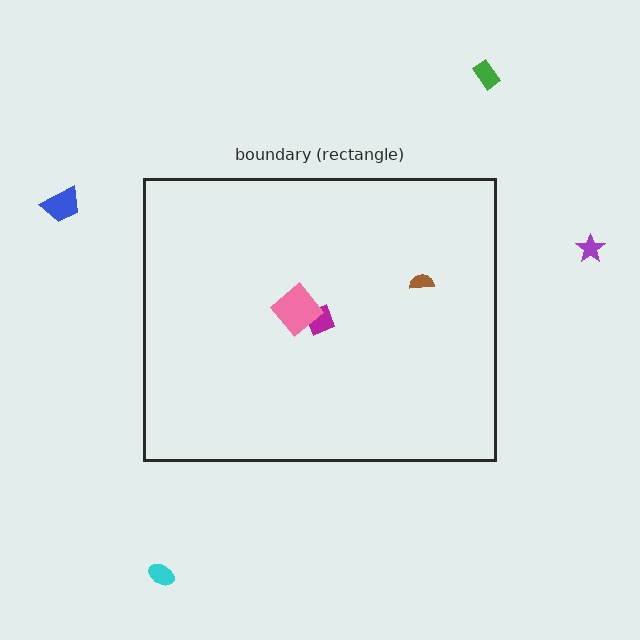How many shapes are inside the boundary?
3 inside, 4 outside.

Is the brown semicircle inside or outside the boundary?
Inside.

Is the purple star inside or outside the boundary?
Outside.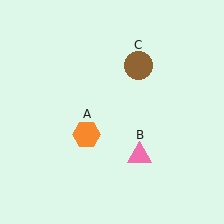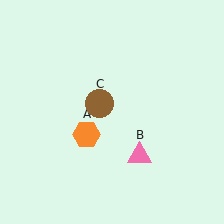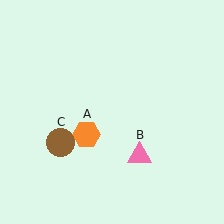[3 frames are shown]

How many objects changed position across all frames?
1 object changed position: brown circle (object C).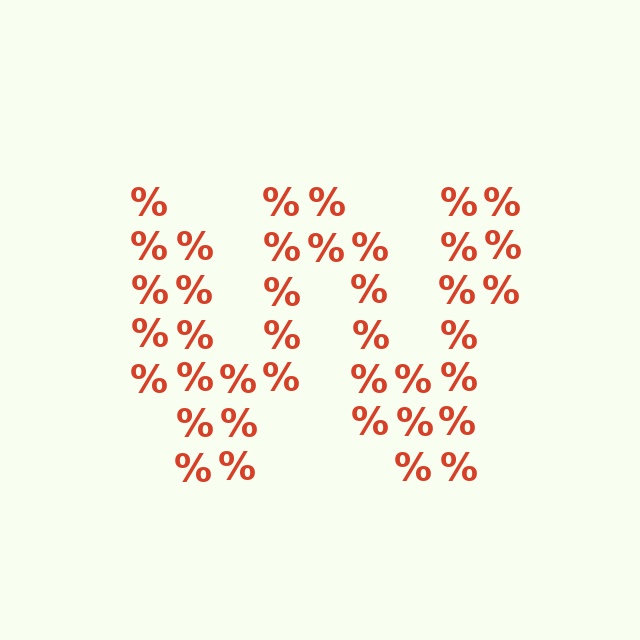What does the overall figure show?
The overall figure shows the letter W.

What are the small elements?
The small elements are percent signs.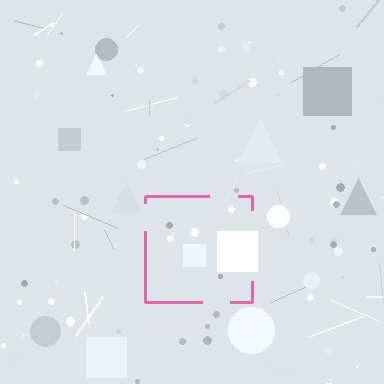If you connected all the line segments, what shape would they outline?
They would outline a square.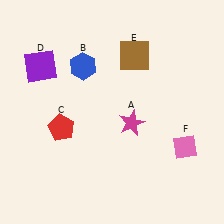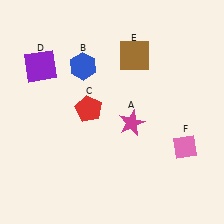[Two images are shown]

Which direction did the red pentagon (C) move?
The red pentagon (C) moved right.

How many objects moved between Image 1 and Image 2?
1 object moved between the two images.